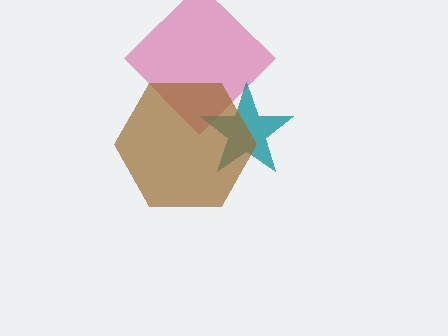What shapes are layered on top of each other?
The layered shapes are: a magenta diamond, a teal star, a brown hexagon.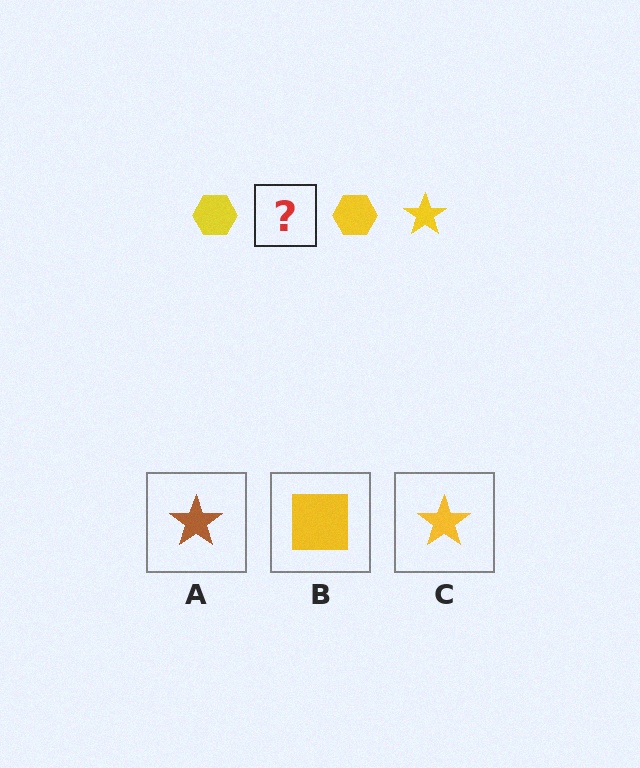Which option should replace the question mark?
Option C.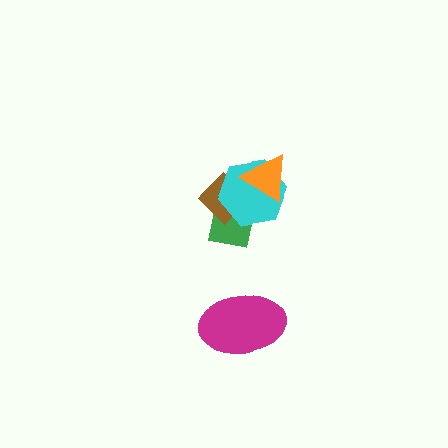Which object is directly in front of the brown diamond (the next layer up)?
The cyan hexagon is directly in front of the brown diamond.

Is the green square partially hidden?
Yes, it is partially covered by another shape.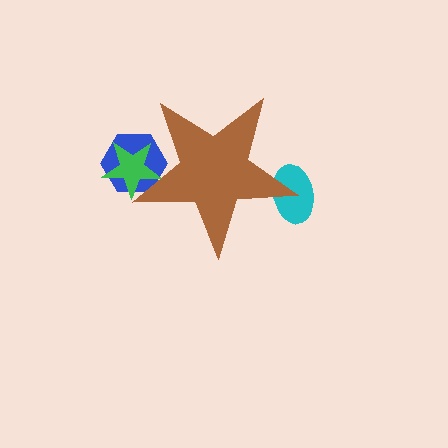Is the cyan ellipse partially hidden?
Yes, the cyan ellipse is partially hidden behind the brown star.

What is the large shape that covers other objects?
A brown star.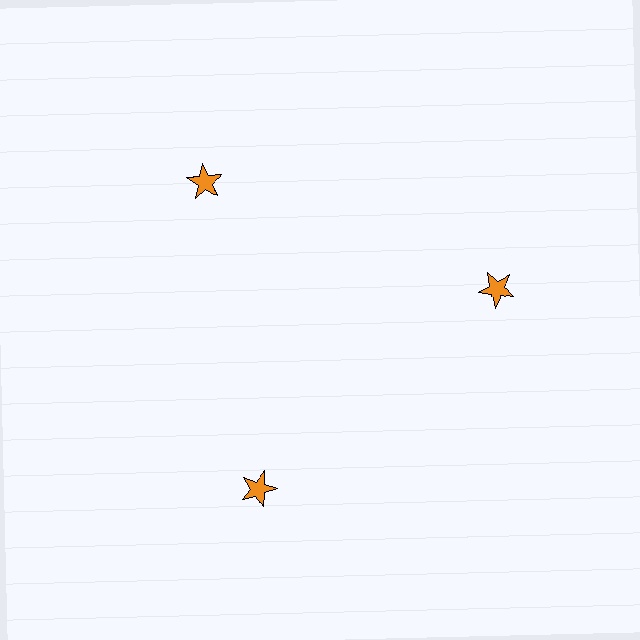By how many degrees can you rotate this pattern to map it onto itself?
The pattern maps onto itself every 120 degrees of rotation.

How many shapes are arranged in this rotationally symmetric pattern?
There are 3 shapes, arranged in 3 groups of 1.